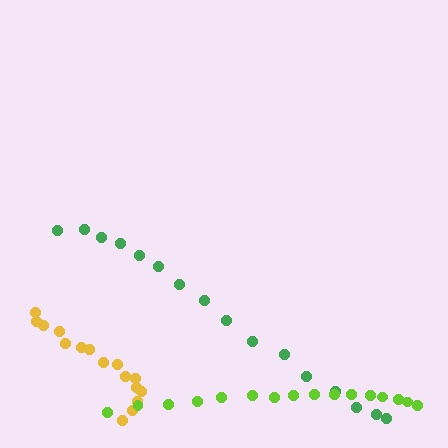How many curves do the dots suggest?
There are 3 distinct paths.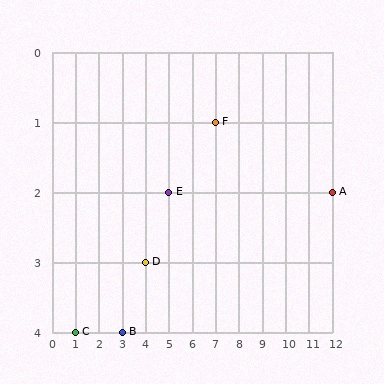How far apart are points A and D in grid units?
Points A and D are 8 columns and 1 row apart (about 8.1 grid units diagonally).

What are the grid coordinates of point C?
Point C is at grid coordinates (1, 4).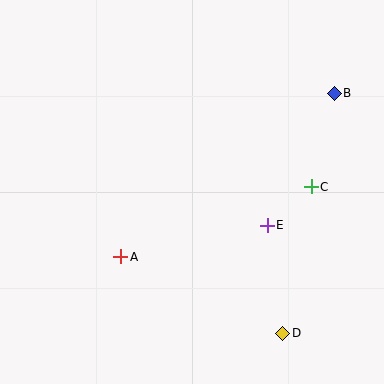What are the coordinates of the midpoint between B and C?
The midpoint between B and C is at (323, 140).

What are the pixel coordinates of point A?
Point A is at (121, 257).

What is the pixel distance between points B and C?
The distance between B and C is 96 pixels.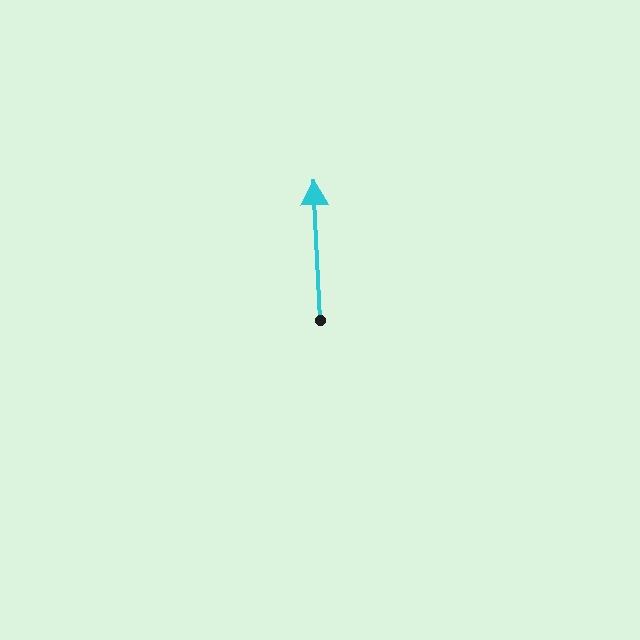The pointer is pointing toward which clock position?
Roughly 12 o'clock.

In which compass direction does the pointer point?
North.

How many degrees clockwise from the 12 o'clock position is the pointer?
Approximately 357 degrees.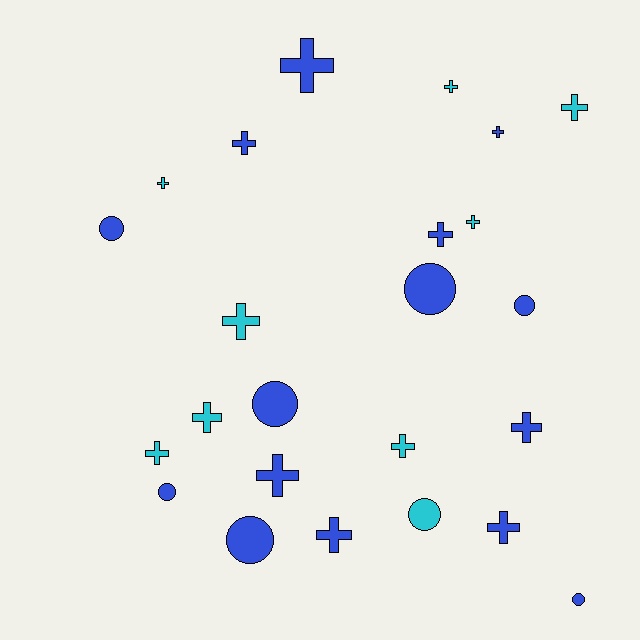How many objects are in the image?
There are 24 objects.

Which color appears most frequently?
Blue, with 15 objects.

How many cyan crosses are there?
There are 8 cyan crosses.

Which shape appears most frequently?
Cross, with 16 objects.